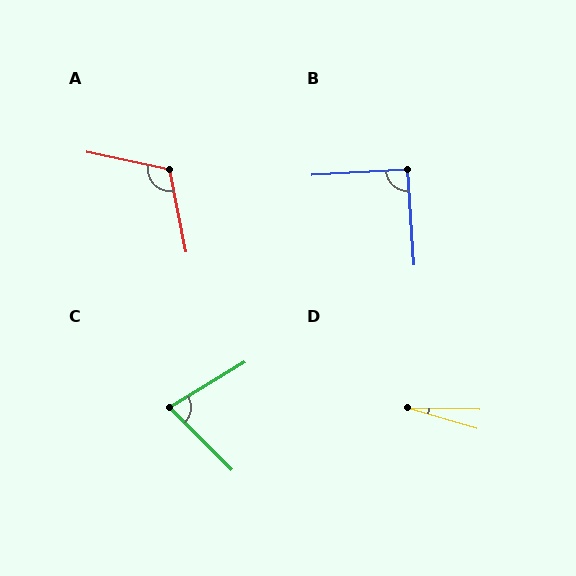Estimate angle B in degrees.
Approximately 90 degrees.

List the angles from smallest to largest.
D (15°), C (77°), B (90°), A (113°).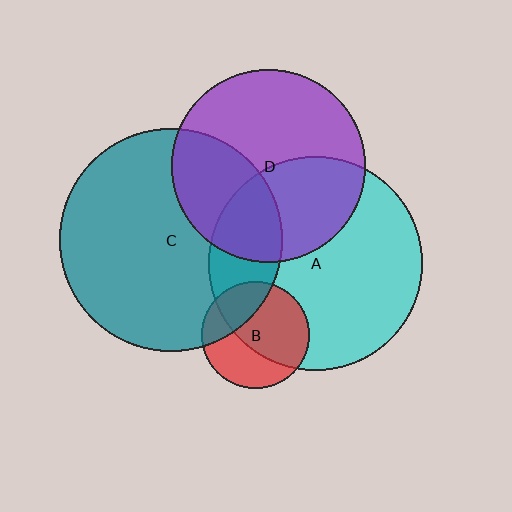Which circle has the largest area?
Circle C (teal).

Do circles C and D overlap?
Yes.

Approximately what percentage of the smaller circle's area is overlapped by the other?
Approximately 35%.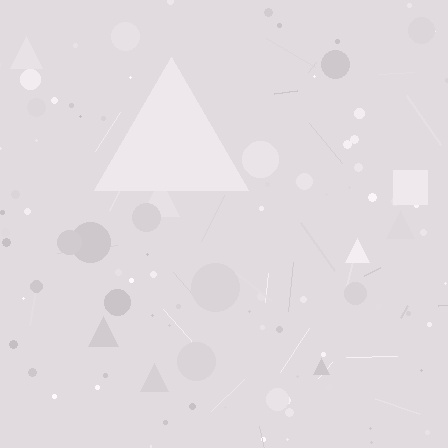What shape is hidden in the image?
A triangle is hidden in the image.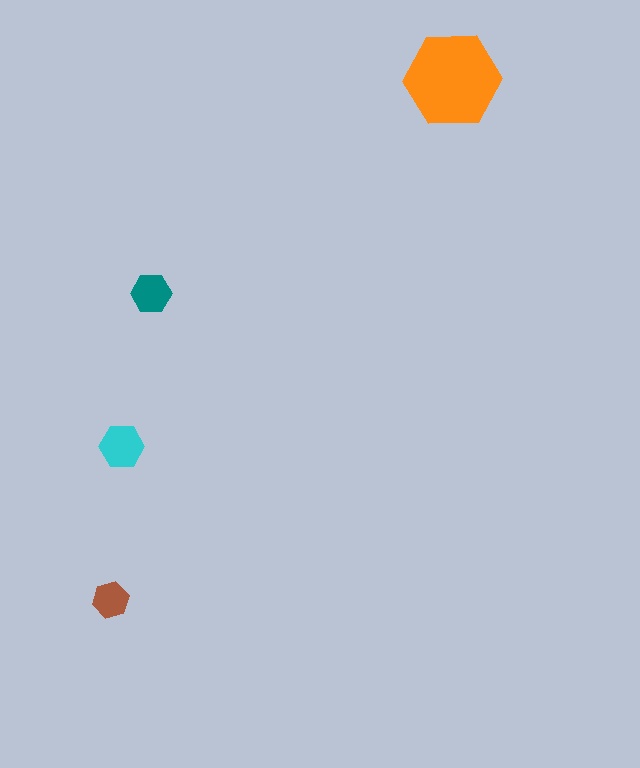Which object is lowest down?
The brown hexagon is bottommost.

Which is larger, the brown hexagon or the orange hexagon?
The orange one.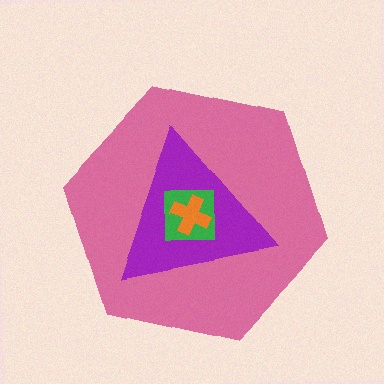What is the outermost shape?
The pink hexagon.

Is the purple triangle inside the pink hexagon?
Yes.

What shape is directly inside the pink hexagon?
The purple triangle.